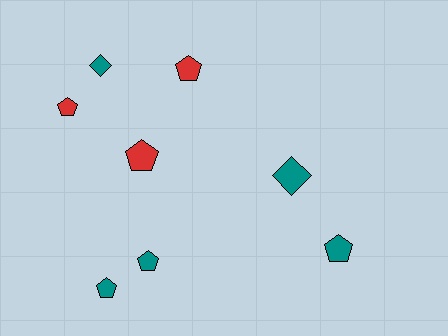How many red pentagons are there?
There are 3 red pentagons.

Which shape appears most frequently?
Pentagon, with 6 objects.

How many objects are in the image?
There are 8 objects.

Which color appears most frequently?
Teal, with 5 objects.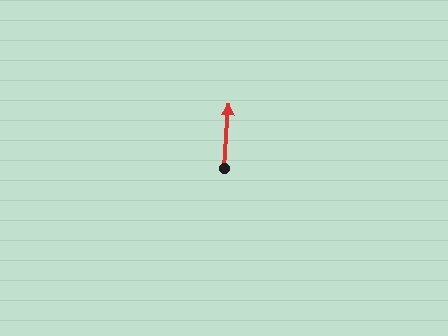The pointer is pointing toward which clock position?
Roughly 12 o'clock.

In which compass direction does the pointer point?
North.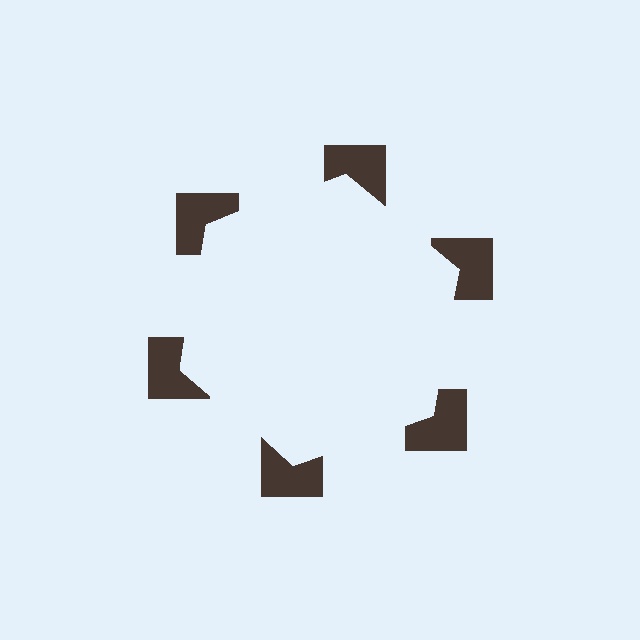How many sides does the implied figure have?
6 sides.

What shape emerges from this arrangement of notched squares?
An illusory hexagon — its edges are inferred from the aligned wedge cuts in the notched squares, not physically drawn.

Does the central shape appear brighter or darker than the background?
It typically appears slightly brighter than the background, even though no actual brightness change is drawn.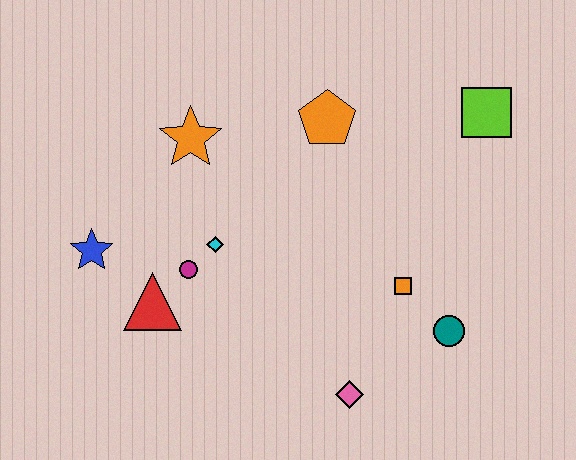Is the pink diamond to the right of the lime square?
No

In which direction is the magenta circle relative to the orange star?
The magenta circle is below the orange star.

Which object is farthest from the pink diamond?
The lime square is farthest from the pink diamond.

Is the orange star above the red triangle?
Yes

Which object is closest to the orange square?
The teal circle is closest to the orange square.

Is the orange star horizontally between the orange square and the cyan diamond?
No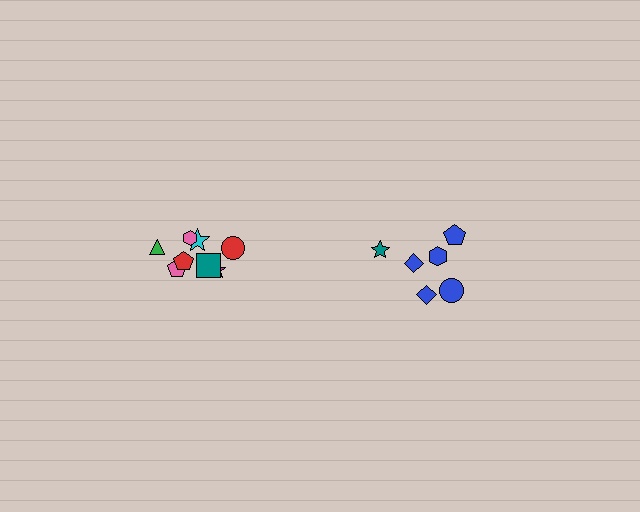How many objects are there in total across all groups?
There are 14 objects.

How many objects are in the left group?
There are 8 objects.